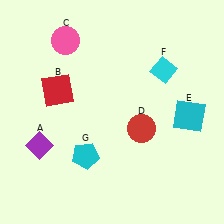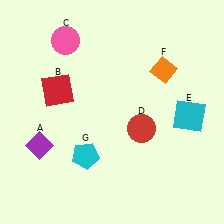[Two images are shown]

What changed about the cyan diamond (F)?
In Image 1, F is cyan. In Image 2, it changed to orange.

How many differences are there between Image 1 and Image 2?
There is 1 difference between the two images.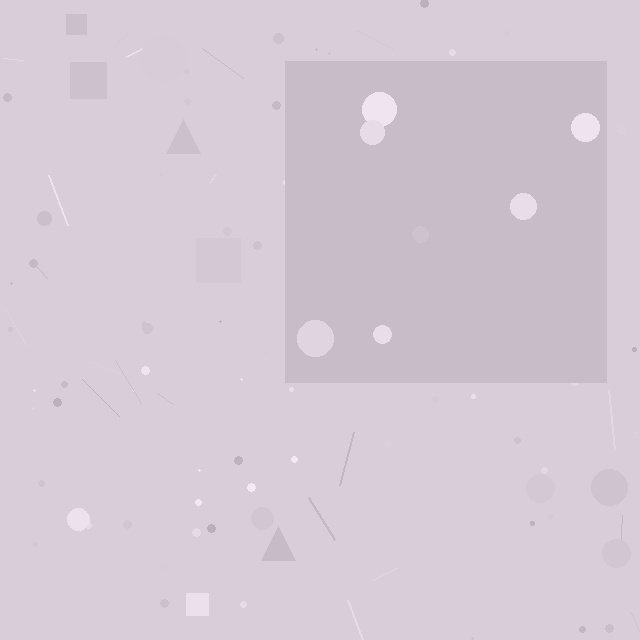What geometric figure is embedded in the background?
A square is embedded in the background.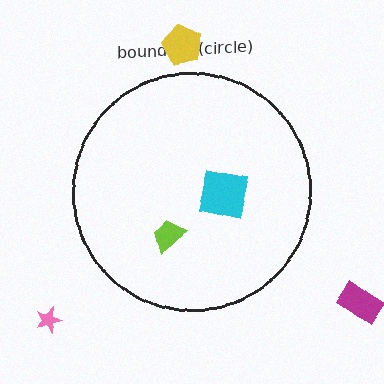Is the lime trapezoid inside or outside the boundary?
Inside.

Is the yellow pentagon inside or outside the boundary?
Outside.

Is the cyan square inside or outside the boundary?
Inside.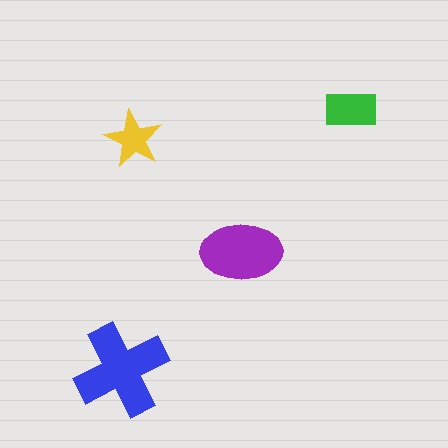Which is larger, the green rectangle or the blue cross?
The blue cross.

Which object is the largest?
The blue cross.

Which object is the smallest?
The yellow star.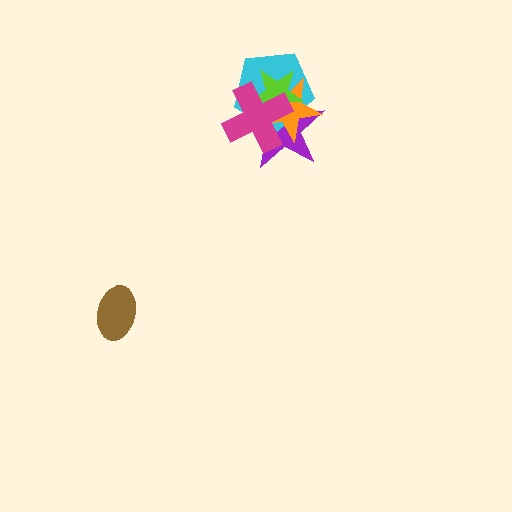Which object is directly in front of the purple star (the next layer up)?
The cyan pentagon is directly in front of the purple star.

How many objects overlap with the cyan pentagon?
4 objects overlap with the cyan pentagon.